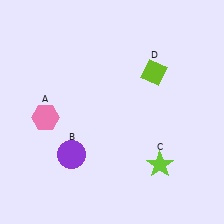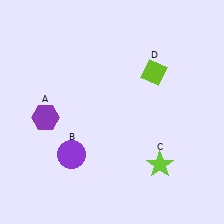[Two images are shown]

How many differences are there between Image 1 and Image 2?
There is 1 difference between the two images.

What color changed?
The hexagon (A) changed from pink in Image 1 to purple in Image 2.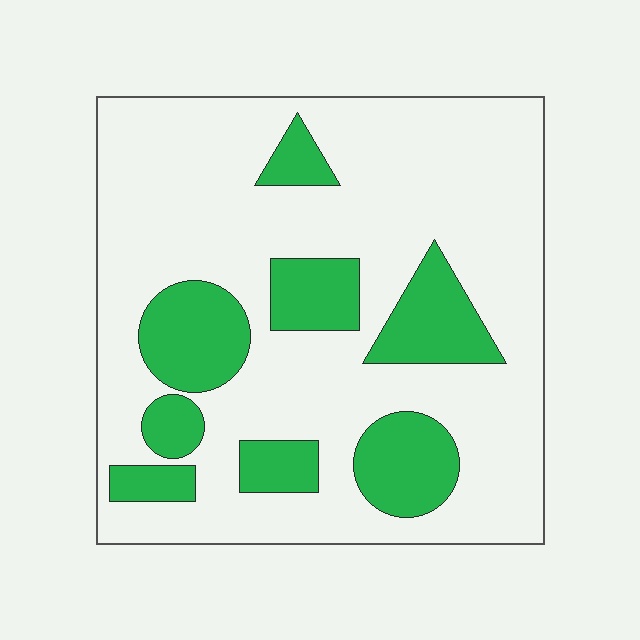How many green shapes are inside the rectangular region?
8.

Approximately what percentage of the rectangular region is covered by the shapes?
Approximately 25%.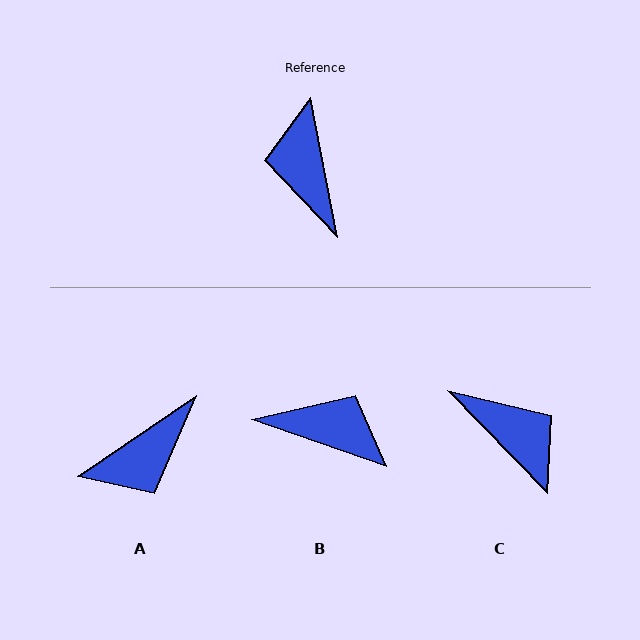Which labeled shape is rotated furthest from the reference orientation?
C, about 146 degrees away.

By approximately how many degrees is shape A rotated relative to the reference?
Approximately 113 degrees counter-clockwise.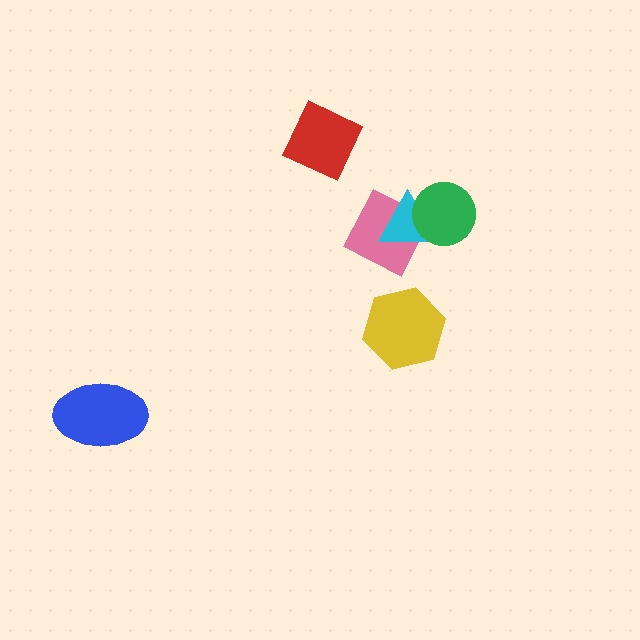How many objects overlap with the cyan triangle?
2 objects overlap with the cyan triangle.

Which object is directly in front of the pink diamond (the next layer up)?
The cyan triangle is directly in front of the pink diamond.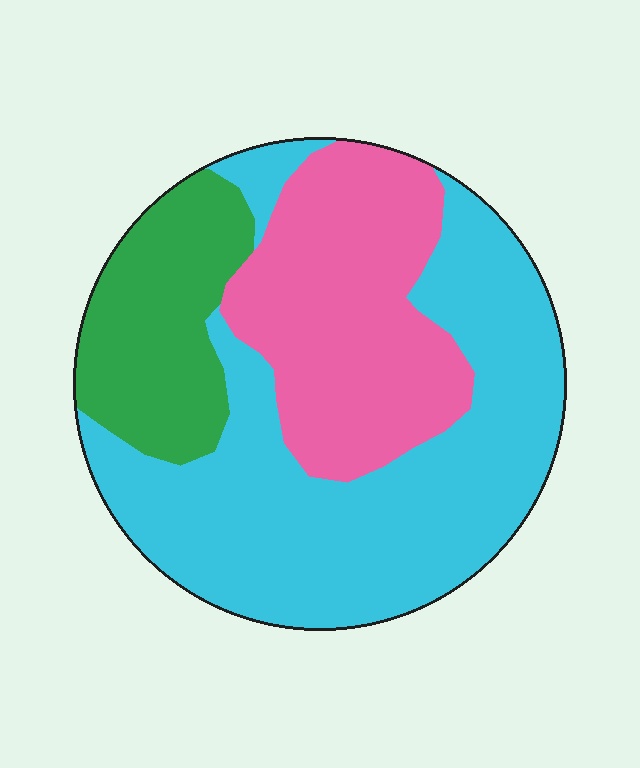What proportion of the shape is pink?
Pink covers roughly 30% of the shape.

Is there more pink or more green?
Pink.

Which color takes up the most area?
Cyan, at roughly 50%.